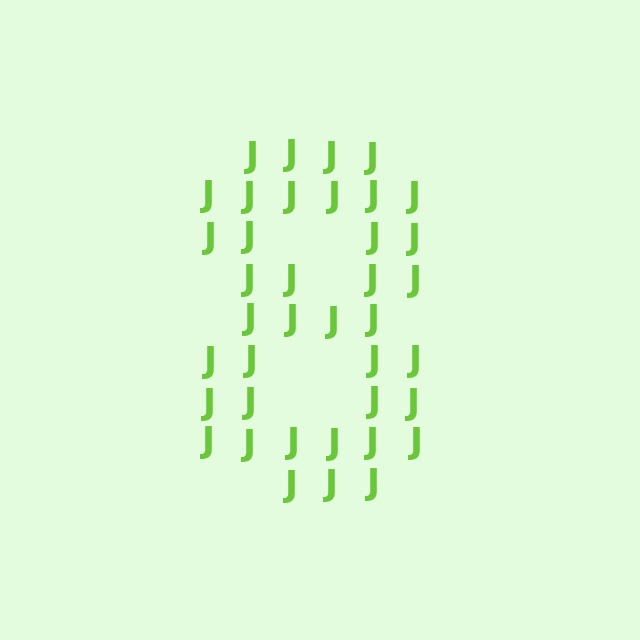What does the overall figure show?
The overall figure shows the digit 8.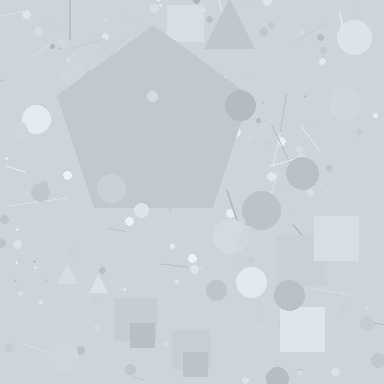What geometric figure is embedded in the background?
A pentagon is embedded in the background.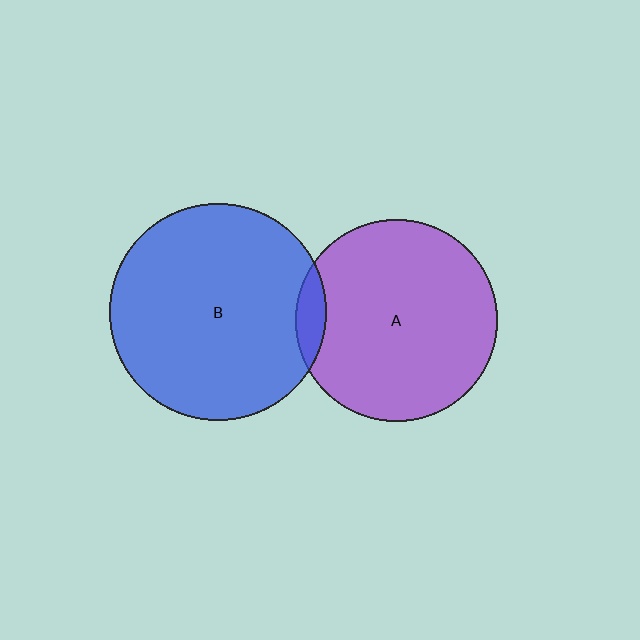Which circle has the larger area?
Circle B (blue).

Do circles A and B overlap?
Yes.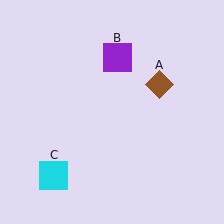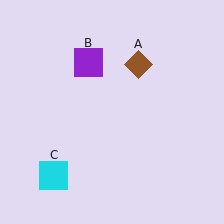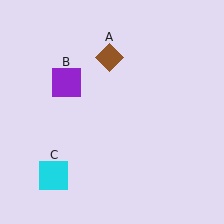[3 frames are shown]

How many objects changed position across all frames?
2 objects changed position: brown diamond (object A), purple square (object B).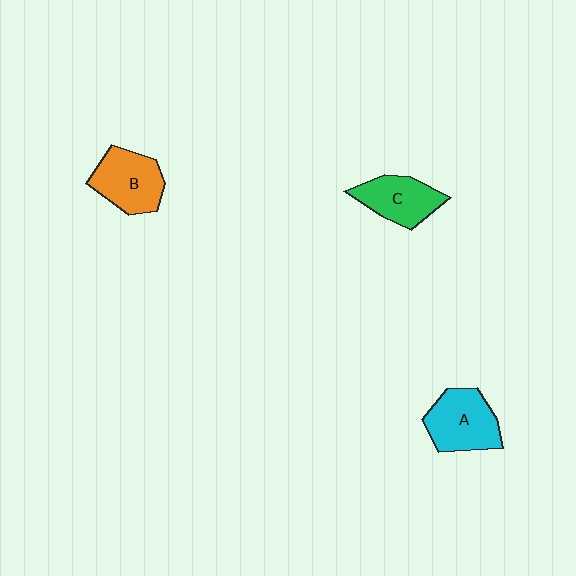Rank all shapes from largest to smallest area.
From largest to smallest: A (cyan), B (orange), C (green).